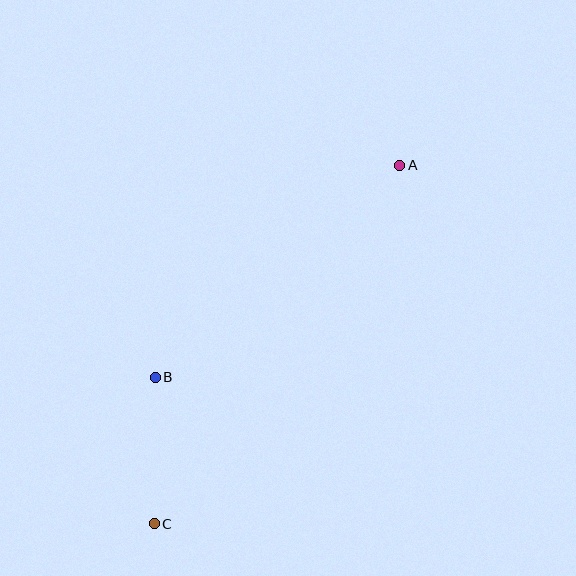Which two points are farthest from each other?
Points A and C are farthest from each other.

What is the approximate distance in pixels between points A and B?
The distance between A and B is approximately 324 pixels.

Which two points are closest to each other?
Points B and C are closest to each other.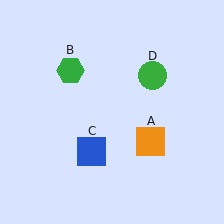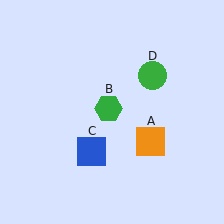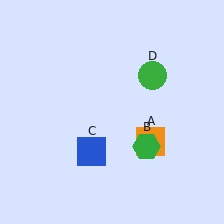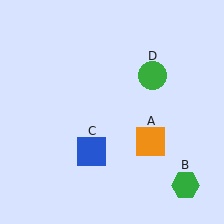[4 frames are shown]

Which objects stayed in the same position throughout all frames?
Orange square (object A) and blue square (object C) and green circle (object D) remained stationary.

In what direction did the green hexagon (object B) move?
The green hexagon (object B) moved down and to the right.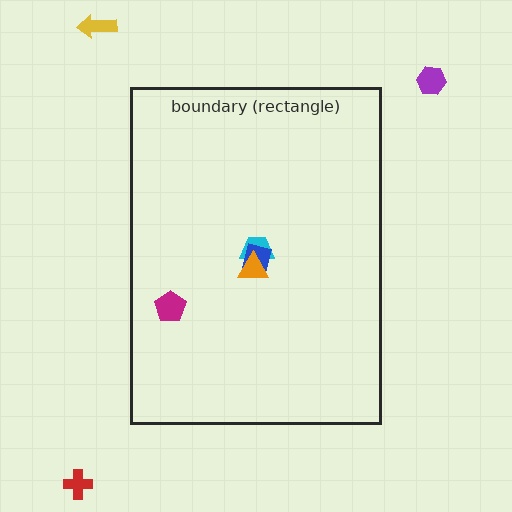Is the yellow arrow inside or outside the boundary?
Outside.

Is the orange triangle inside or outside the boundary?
Inside.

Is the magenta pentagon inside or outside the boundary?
Inside.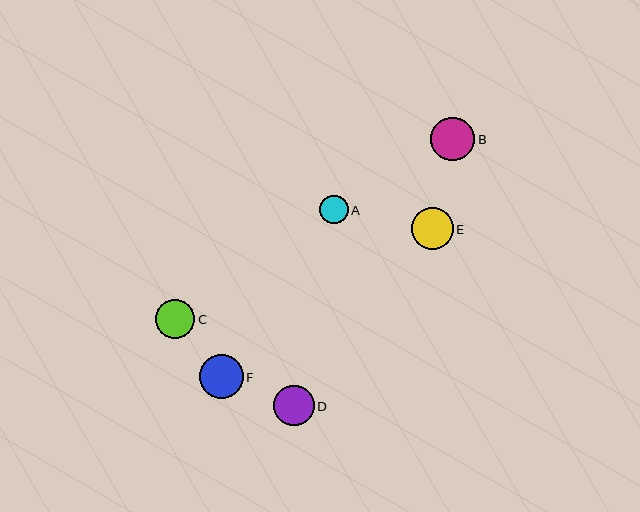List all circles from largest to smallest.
From largest to smallest: F, B, E, D, C, A.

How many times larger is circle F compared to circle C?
Circle F is approximately 1.1 times the size of circle C.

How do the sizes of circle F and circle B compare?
Circle F and circle B are approximately the same size.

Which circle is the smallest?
Circle A is the smallest with a size of approximately 28 pixels.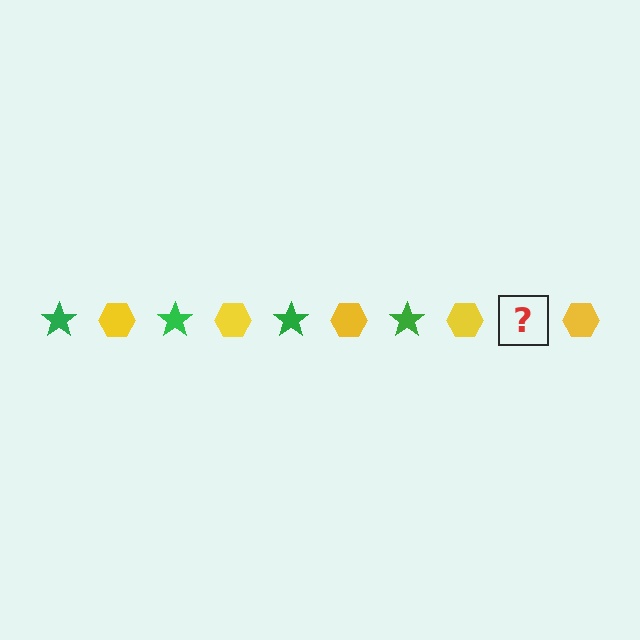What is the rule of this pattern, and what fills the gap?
The rule is that the pattern alternates between green star and yellow hexagon. The gap should be filled with a green star.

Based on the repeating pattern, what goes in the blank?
The blank should be a green star.